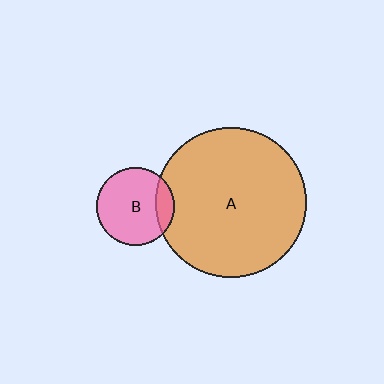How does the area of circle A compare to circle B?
Approximately 3.7 times.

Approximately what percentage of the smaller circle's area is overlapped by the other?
Approximately 15%.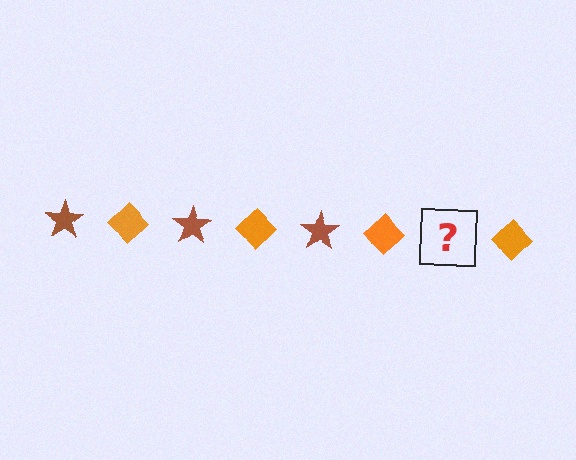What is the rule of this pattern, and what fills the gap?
The rule is that the pattern alternates between brown star and orange diamond. The gap should be filled with a brown star.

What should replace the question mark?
The question mark should be replaced with a brown star.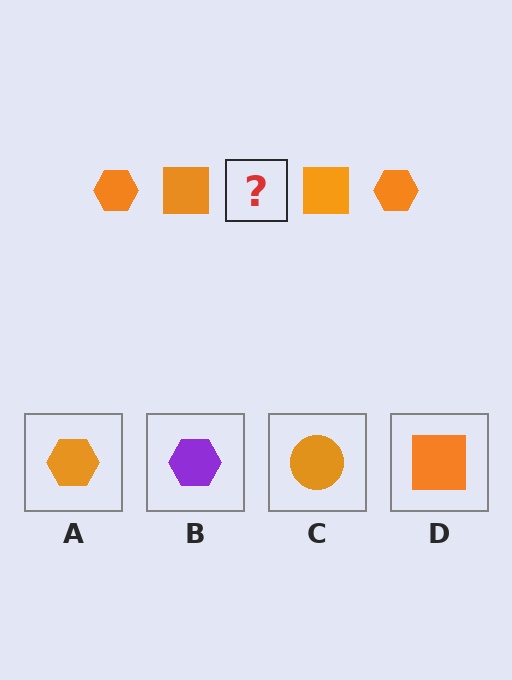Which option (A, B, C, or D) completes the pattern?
A.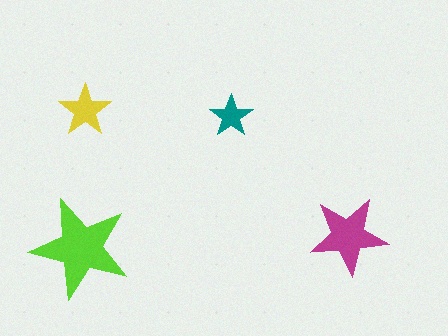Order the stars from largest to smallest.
the lime one, the magenta one, the yellow one, the teal one.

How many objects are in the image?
There are 4 objects in the image.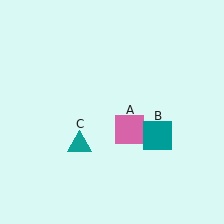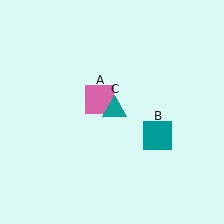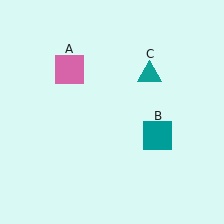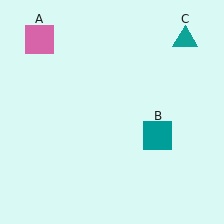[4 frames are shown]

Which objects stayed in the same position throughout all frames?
Teal square (object B) remained stationary.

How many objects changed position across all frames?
2 objects changed position: pink square (object A), teal triangle (object C).